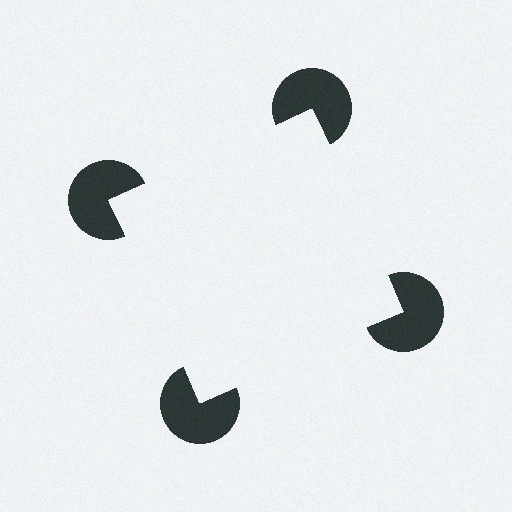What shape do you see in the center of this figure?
An illusory square — its edges are inferred from the aligned wedge cuts in the pac-man discs, not physically drawn.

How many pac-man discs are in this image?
There are 4 — one at each vertex of the illusory square.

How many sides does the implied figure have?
4 sides.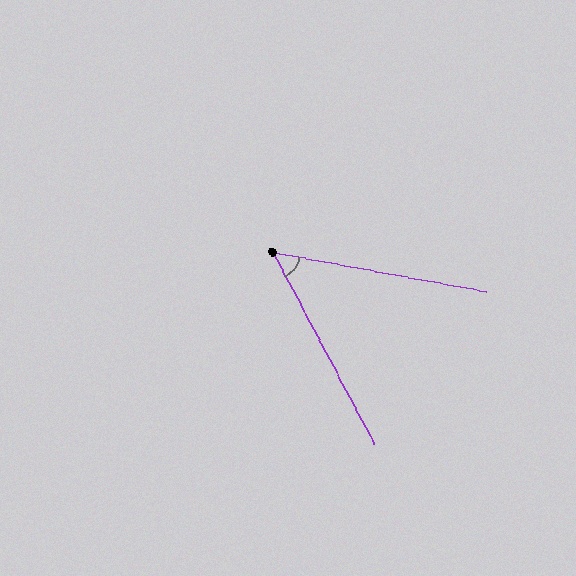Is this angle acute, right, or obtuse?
It is acute.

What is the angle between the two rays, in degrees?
Approximately 52 degrees.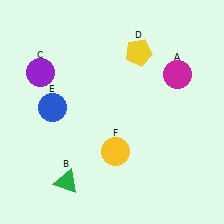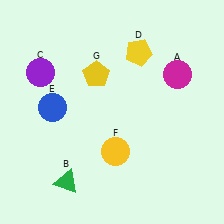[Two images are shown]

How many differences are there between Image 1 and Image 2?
There is 1 difference between the two images.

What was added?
A yellow pentagon (G) was added in Image 2.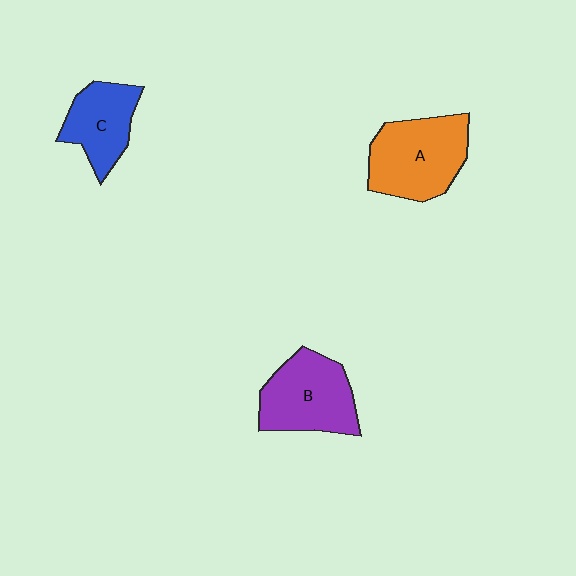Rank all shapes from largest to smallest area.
From largest to smallest: A (orange), B (purple), C (blue).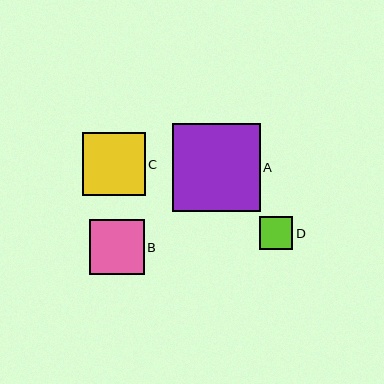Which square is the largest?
Square A is the largest with a size of approximately 88 pixels.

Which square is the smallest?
Square D is the smallest with a size of approximately 33 pixels.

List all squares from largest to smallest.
From largest to smallest: A, C, B, D.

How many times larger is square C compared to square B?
Square C is approximately 1.2 times the size of square B.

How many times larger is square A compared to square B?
Square A is approximately 1.6 times the size of square B.